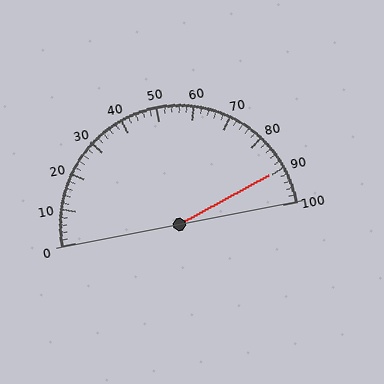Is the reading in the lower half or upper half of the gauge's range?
The reading is in the upper half of the range (0 to 100).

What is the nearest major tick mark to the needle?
The nearest major tick mark is 90.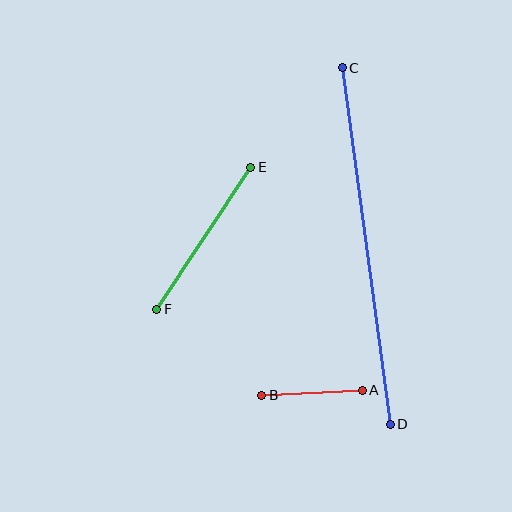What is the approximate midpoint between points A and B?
The midpoint is at approximately (312, 393) pixels.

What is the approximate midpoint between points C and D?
The midpoint is at approximately (366, 246) pixels.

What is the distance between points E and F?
The distance is approximately 171 pixels.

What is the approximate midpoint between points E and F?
The midpoint is at approximately (204, 238) pixels.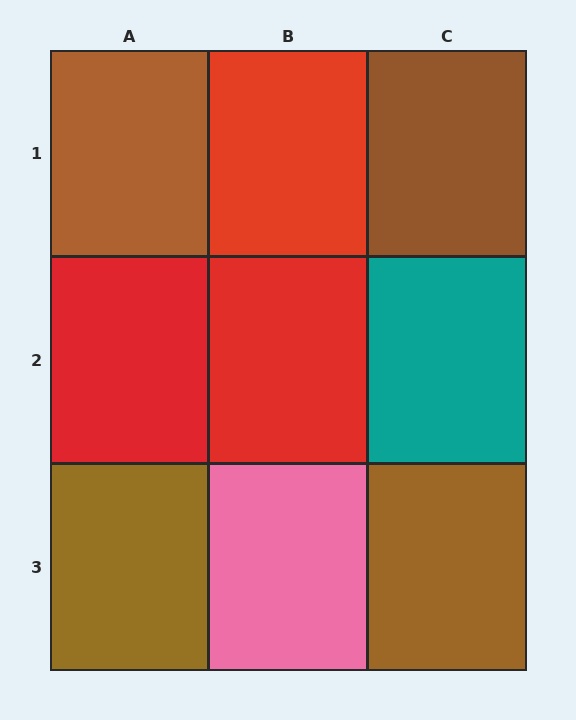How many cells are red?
3 cells are red.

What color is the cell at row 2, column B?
Red.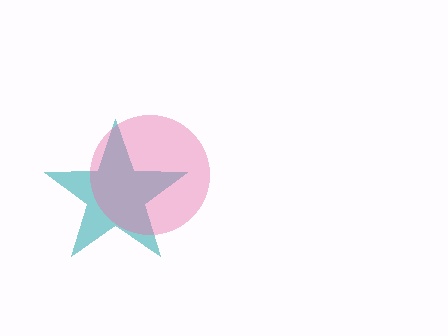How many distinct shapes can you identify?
There are 2 distinct shapes: a teal star, a pink circle.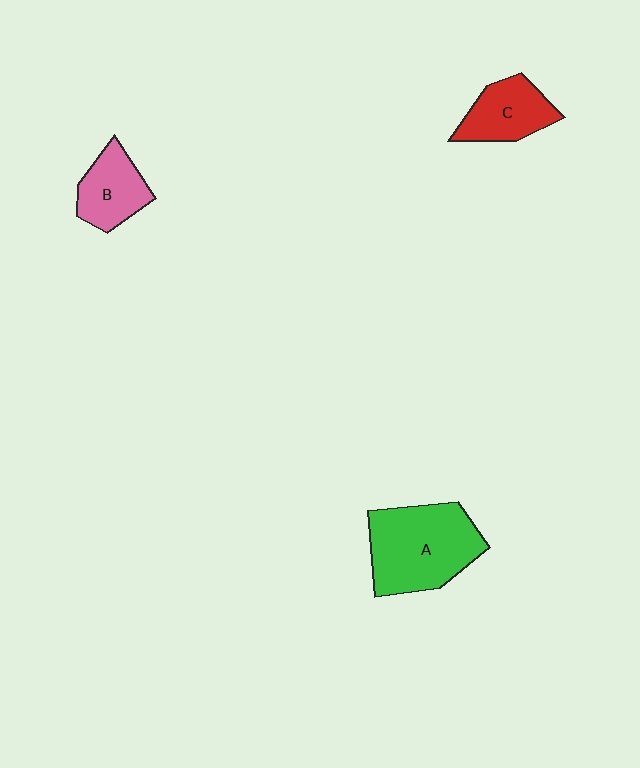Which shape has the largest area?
Shape A (green).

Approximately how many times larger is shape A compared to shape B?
Approximately 1.9 times.